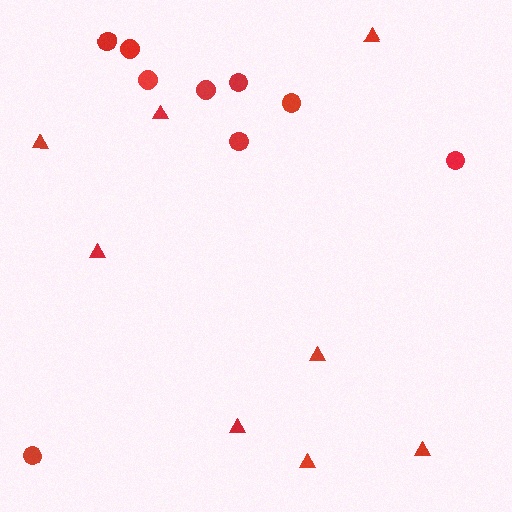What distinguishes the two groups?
There are 2 groups: one group of circles (9) and one group of triangles (8).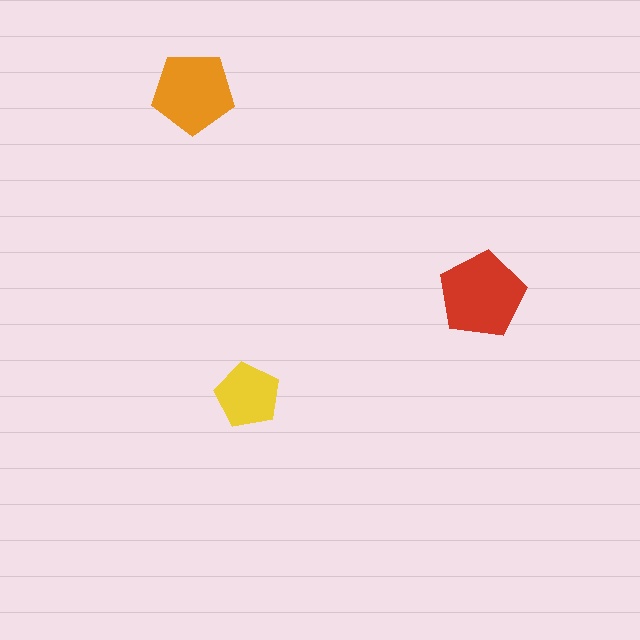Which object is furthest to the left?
The orange pentagon is leftmost.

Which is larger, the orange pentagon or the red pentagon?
The red one.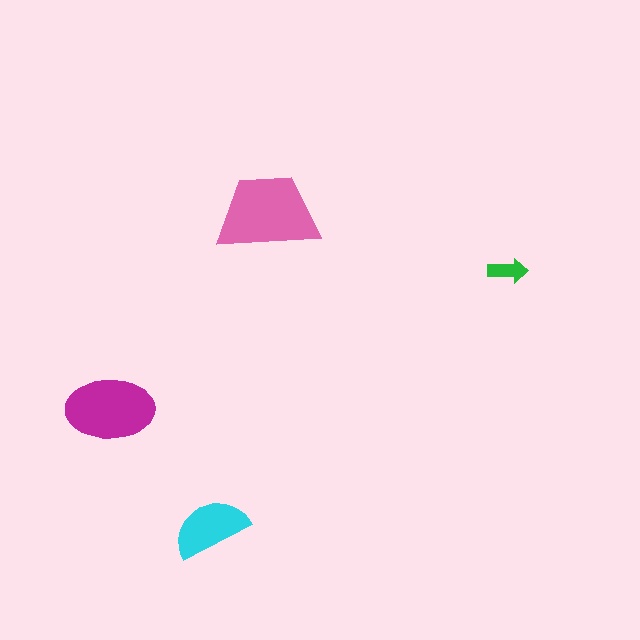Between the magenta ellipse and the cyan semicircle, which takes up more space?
The magenta ellipse.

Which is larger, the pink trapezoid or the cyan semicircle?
The pink trapezoid.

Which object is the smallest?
The green arrow.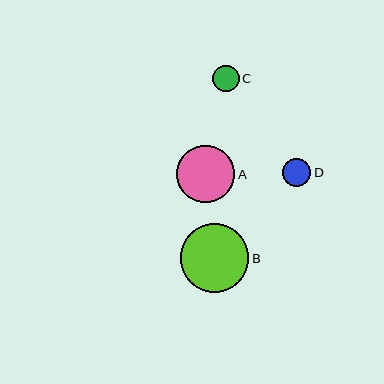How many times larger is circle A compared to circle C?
Circle A is approximately 2.2 times the size of circle C.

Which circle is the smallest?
Circle C is the smallest with a size of approximately 26 pixels.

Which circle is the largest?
Circle B is the largest with a size of approximately 68 pixels.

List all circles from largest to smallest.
From largest to smallest: B, A, D, C.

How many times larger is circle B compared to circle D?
Circle B is approximately 2.4 times the size of circle D.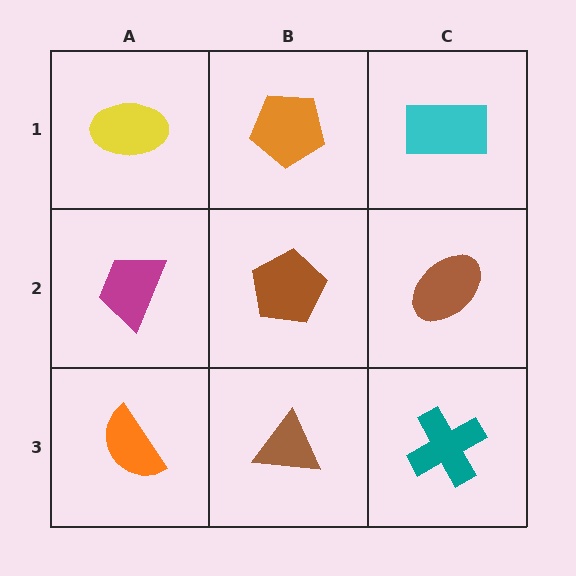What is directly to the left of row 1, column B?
A yellow ellipse.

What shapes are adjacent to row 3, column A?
A magenta trapezoid (row 2, column A), a brown triangle (row 3, column B).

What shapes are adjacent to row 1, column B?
A brown pentagon (row 2, column B), a yellow ellipse (row 1, column A), a cyan rectangle (row 1, column C).